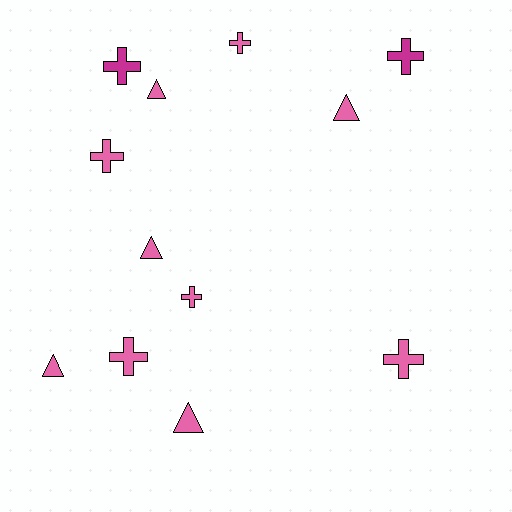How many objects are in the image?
There are 12 objects.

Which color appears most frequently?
Pink, with 10 objects.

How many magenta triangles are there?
There are no magenta triangles.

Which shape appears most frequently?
Cross, with 7 objects.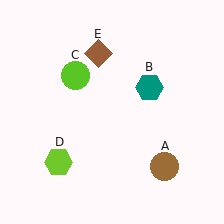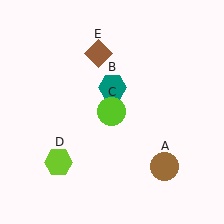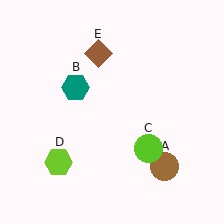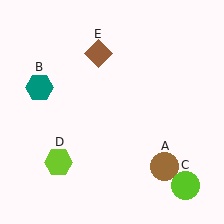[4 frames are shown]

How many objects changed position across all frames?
2 objects changed position: teal hexagon (object B), lime circle (object C).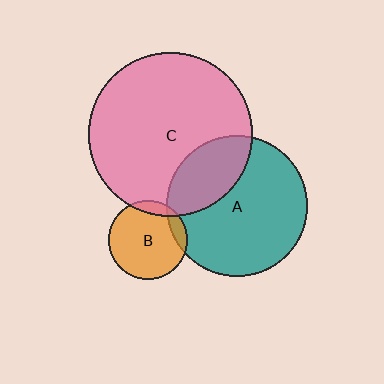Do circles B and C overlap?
Yes.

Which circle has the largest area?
Circle C (pink).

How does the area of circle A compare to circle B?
Approximately 3.2 times.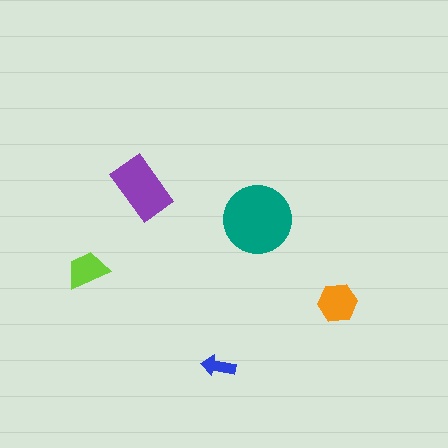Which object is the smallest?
The blue arrow.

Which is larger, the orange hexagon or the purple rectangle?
The purple rectangle.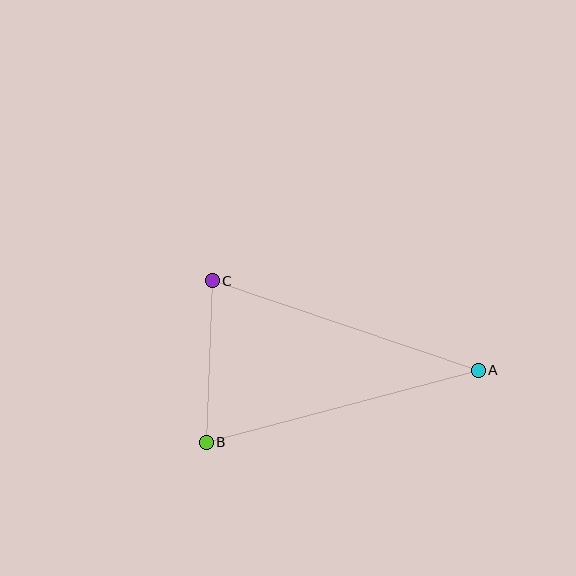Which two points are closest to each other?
Points B and C are closest to each other.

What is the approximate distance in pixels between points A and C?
The distance between A and C is approximately 280 pixels.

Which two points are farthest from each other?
Points A and B are farthest from each other.